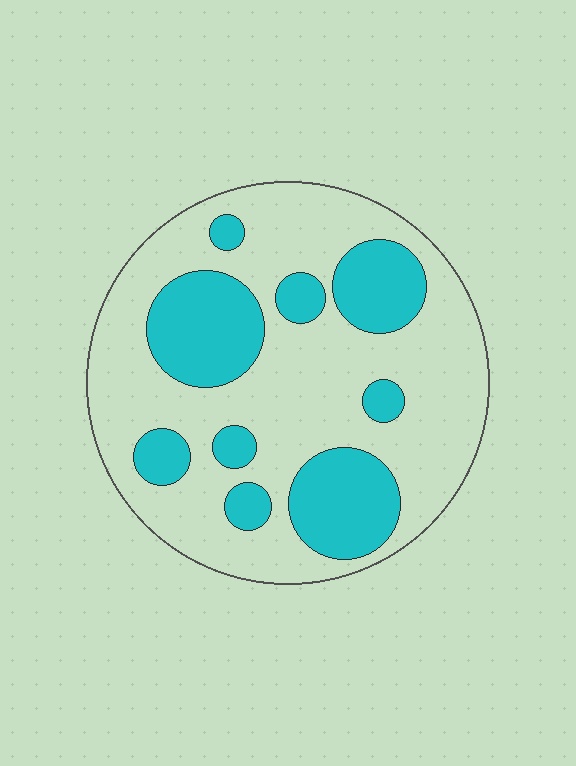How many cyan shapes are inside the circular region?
9.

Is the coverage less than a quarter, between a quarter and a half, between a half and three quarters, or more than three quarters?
Between a quarter and a half.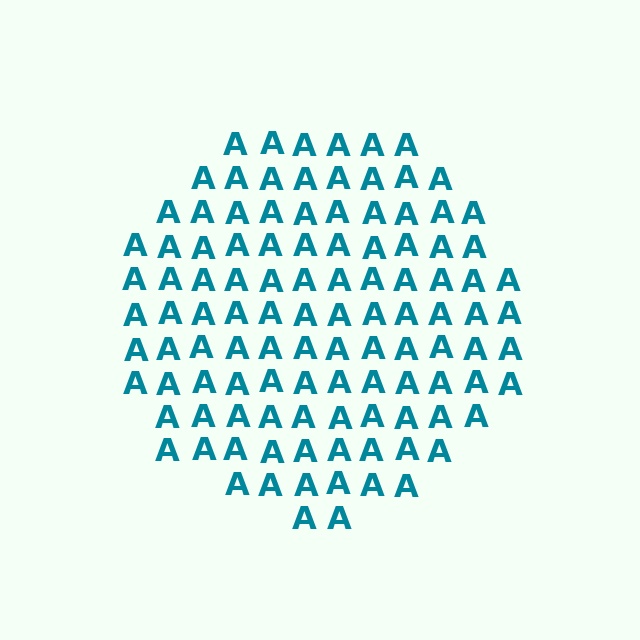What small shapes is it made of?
It is made of small letter A's.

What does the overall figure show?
The overall figure shows a circle.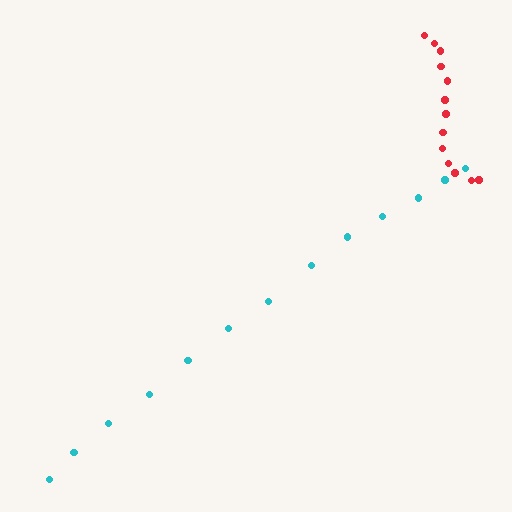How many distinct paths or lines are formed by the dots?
There are 2 distinct paths.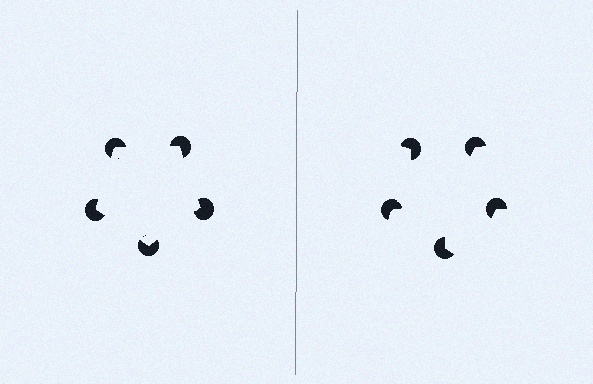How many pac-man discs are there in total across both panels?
10 — 5 on each side.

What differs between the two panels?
The pac-man discs are positioned identically on both sides; only the wedge orientations differ. On the left they align to a pentagon; on the right they are misaligned.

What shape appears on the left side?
An illusory pentagon.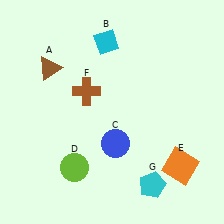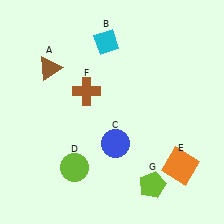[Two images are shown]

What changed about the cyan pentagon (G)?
In Image 1, G is cyan. In Image 2, it changed to lime.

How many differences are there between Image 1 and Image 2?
There is 1 difference between the two images.